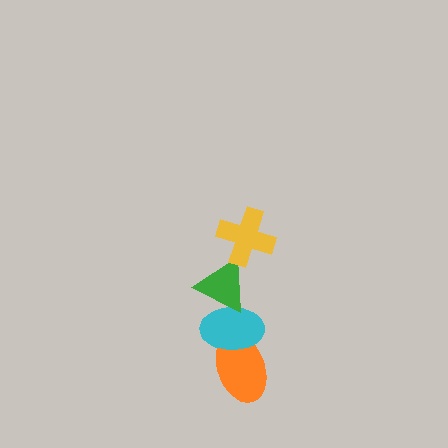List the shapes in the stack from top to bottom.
From top to bottom: the yellow cross, the green triangle, the cyan ellipse, the orange ellipse.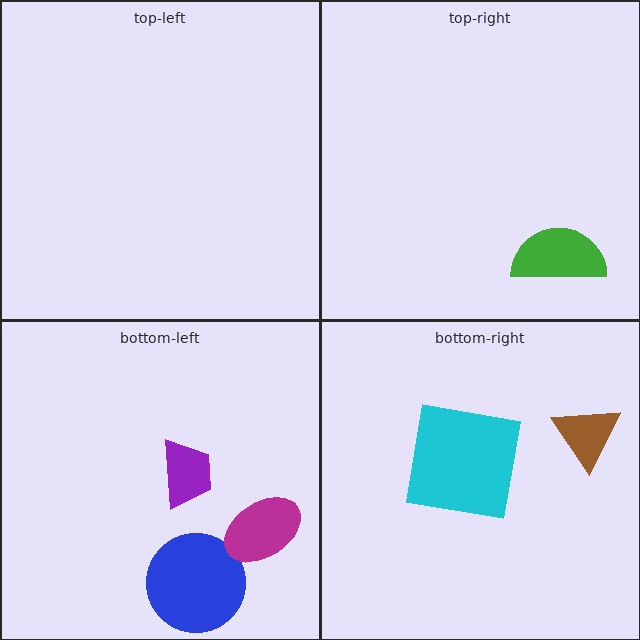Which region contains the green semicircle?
The top-right region.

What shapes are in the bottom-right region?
The cyan square, the brown triangle.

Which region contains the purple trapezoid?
The bottom-left region.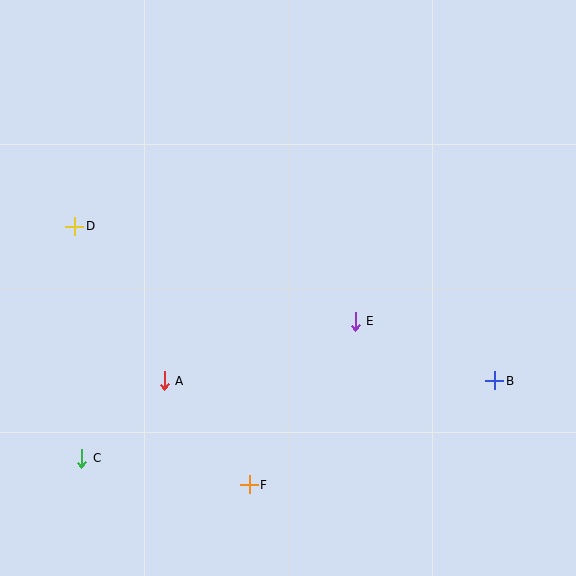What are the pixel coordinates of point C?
Point C is at (82, 458).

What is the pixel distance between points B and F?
The distance between B and F is 267 pixels.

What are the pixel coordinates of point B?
Point B is at (495, 381).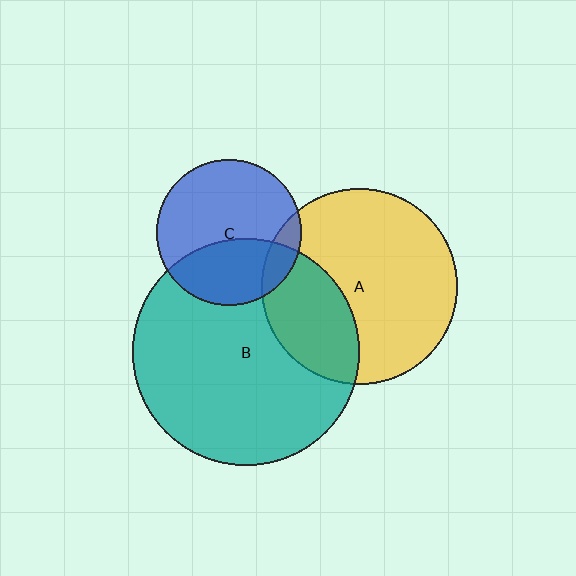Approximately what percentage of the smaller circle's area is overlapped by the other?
Approximately 30%.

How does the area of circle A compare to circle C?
Approximately 1.8 times.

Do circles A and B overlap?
Yes.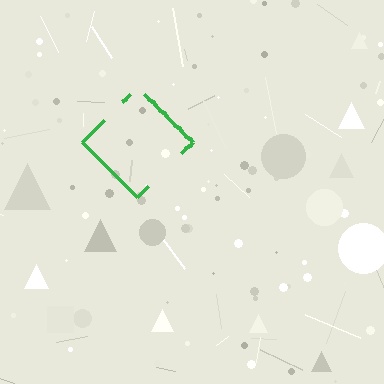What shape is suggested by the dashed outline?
The dashed outline suggests a diamond.